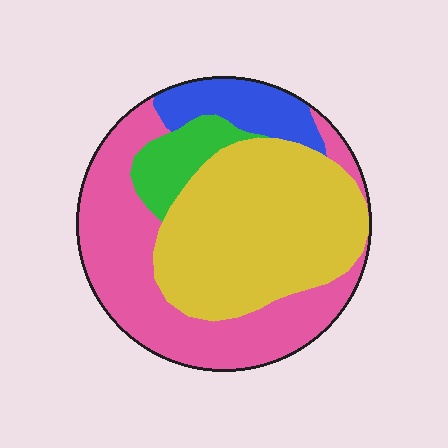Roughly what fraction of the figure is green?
Green covers around 10% of the figure.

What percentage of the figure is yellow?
Yellow takes up between a quarter and a half of the figure.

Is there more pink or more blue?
Pink.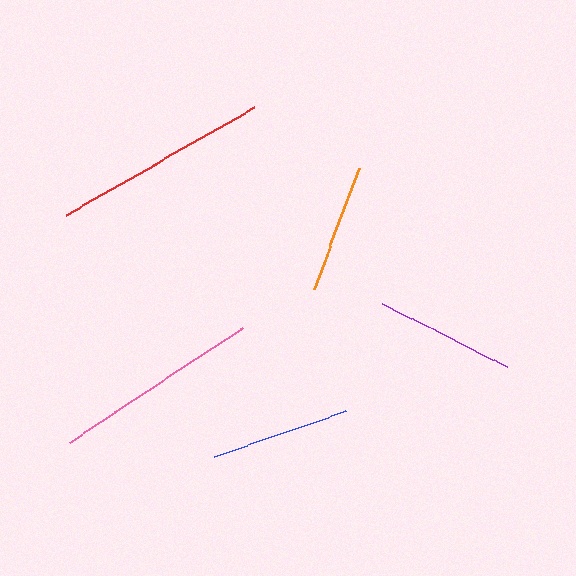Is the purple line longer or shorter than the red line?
The red line is longer than the purple line.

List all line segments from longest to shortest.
From longest to shortest: red, pink, purple, blue, orange.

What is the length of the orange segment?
The orange segment is approximately 128 pixels long.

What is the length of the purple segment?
The purple segment is approximately 140 pixels long.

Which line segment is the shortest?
The orange line is the shortest at approximately 128 pixels.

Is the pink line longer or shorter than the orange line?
The pink line is longer than the orange line.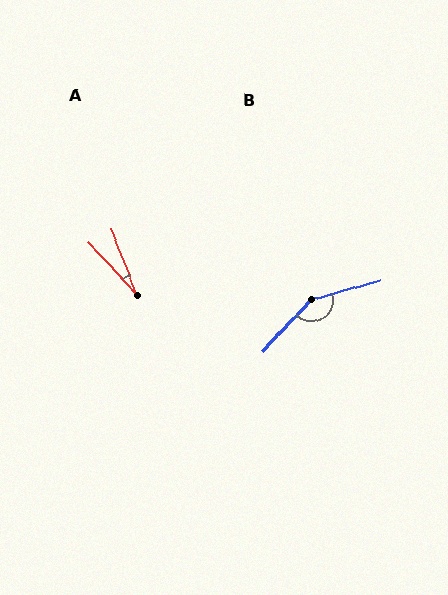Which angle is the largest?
B, at approximately 149 degrees.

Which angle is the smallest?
A, at approximately 21 degrees.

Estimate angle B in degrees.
Approximately 149 degrees.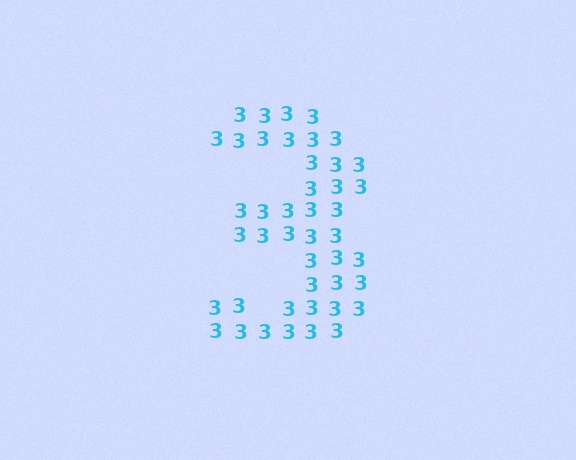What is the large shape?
The large shape is the digit 3.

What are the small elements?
The small elements are digit 3's.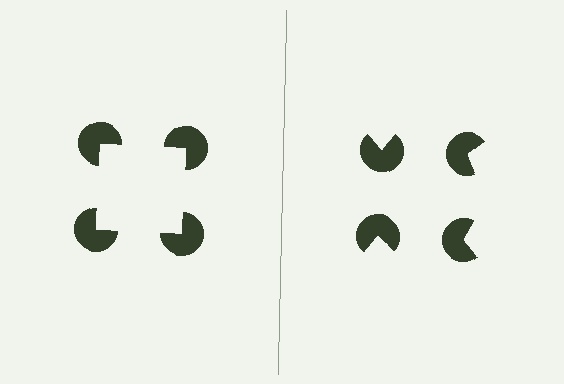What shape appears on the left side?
An illusory square.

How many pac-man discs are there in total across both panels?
8 — 4 on each side.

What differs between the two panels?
The pac-man discs are positioned identically on both sides; only the wedge orientations differ. On the left they align to a square; on the right they are misaligned.